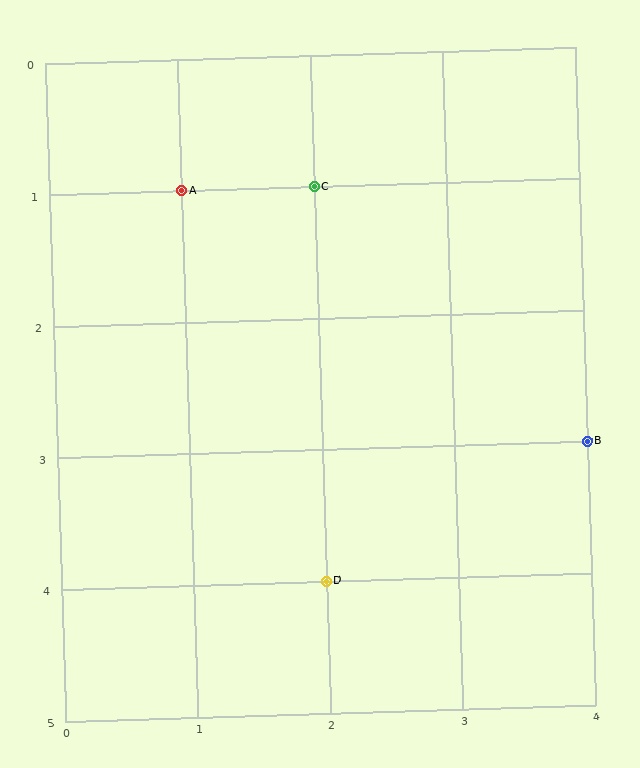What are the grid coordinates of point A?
Point A is at grid coordinates (1, 1).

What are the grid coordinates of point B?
Point B is at grid coordinates (4, 3).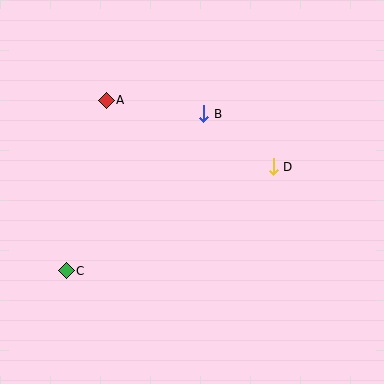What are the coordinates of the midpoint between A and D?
The midpoint between A and D is at (190, 134).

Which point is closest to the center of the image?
Point B at (204, 114) is closest to the center.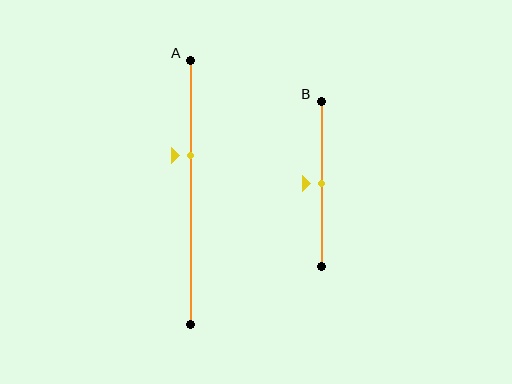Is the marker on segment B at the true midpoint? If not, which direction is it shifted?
Yes, the marker on segment B is at the true midpoint.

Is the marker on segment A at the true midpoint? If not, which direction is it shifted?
No, the marker on segment A is shifted upward by about 14% of the segment length.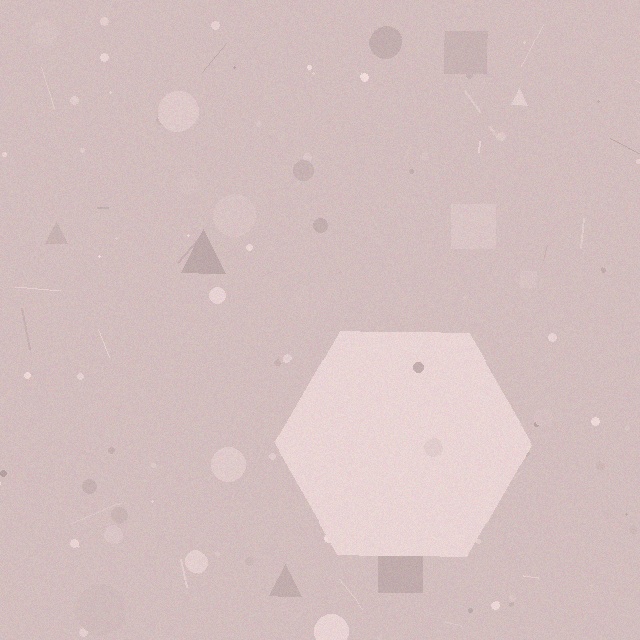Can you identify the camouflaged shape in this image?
The camouflaged shape is a hexagon.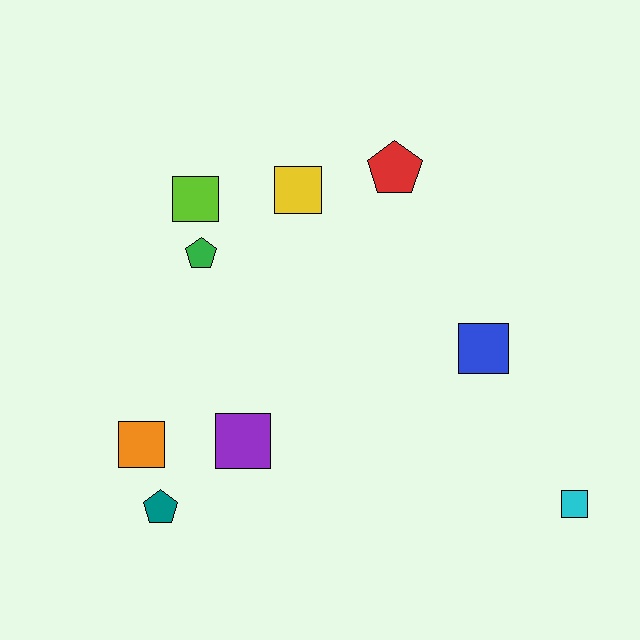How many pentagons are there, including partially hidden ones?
There are 3 pentagons.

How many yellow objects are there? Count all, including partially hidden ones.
There is 1 yellow object.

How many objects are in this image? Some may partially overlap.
There are 9 objects.